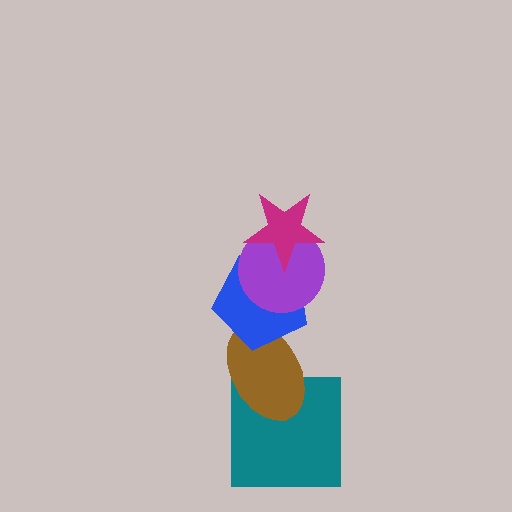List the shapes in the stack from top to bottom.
From top to bottom: the magenta star, the purple circle, the blue pentagon, the brown ellipse, the teal square.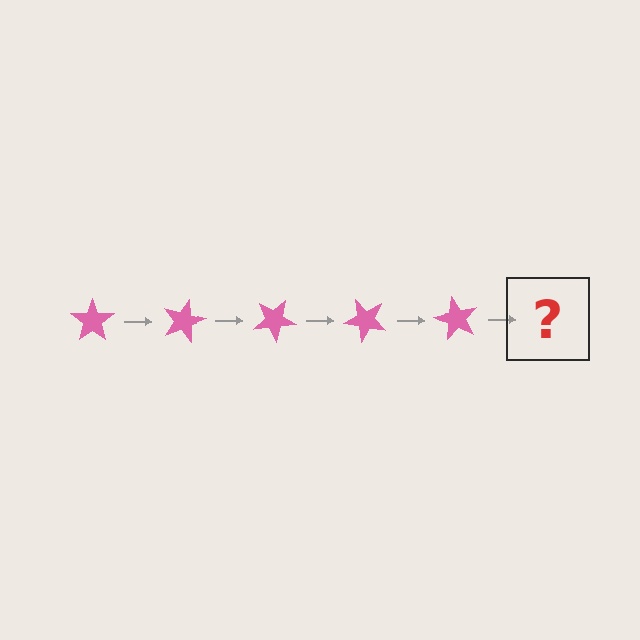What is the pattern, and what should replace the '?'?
The pattern is that the star rotates 15 degrees each step. The '?' should be a pink star rotated 75 degrees.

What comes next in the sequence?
The next element should be a pink star rotated 75 degrees.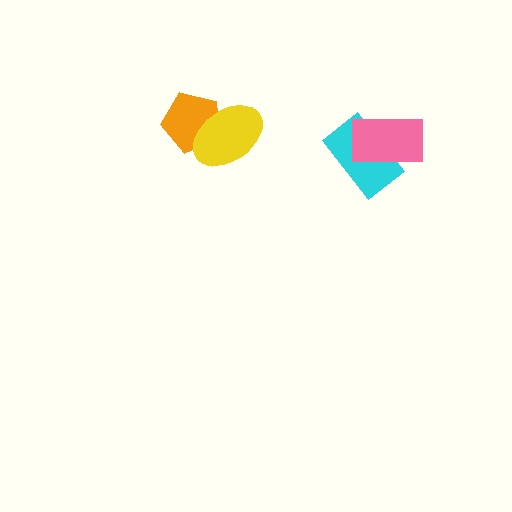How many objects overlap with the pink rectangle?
1 object overlaps with the pink rectangle.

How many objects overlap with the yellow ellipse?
1 object overlaps with the yellow ellipse.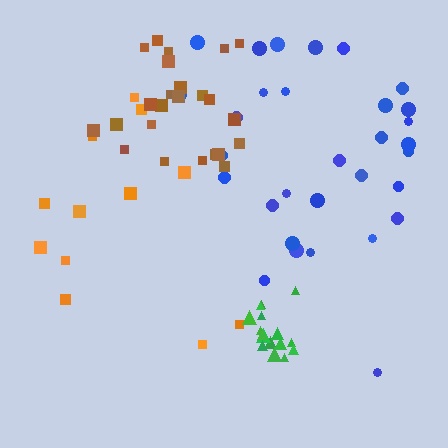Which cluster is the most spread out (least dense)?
Orange.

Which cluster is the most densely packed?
Green.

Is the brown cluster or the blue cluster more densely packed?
Brown.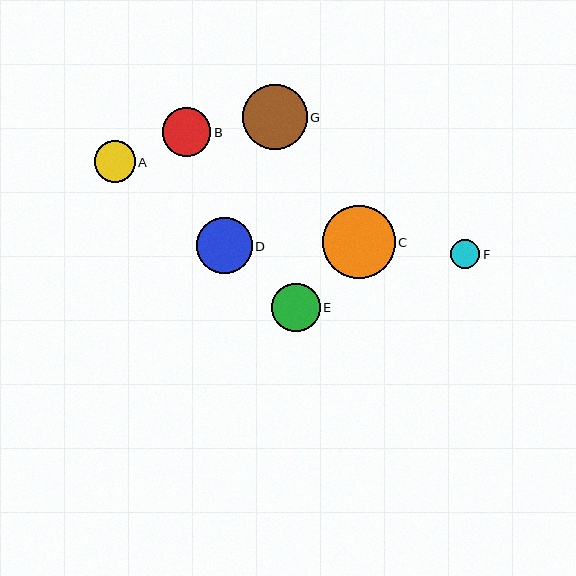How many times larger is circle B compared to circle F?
Circle B is approximately 1.6 times the size of circle F.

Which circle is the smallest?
Circle F is the smallest with a size of approximately 30 pixels.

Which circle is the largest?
Circle C is the largest with a size of approximately 73 pixels.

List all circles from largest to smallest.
From largest to smallest: C, G, D, B, E, A, F.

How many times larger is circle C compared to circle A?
Circle C is approximately 1.8 times the size of circle A.